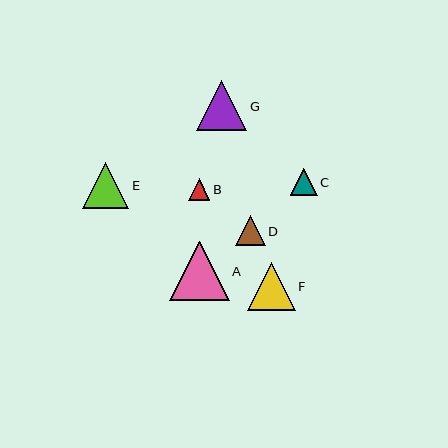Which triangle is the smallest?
Triangle B is the smallest with a size of approximately 21 pixels.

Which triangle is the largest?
Triangle A is the largest with a size of approximately 60 pixels.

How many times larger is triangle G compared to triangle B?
Triangle G is approximately 2.4 times the size of triangle B.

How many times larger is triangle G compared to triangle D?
Triangle G is approximately 1.7 times the size of triangle D.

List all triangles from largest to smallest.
From largest to smallest: A, G, F, E, D, C, B.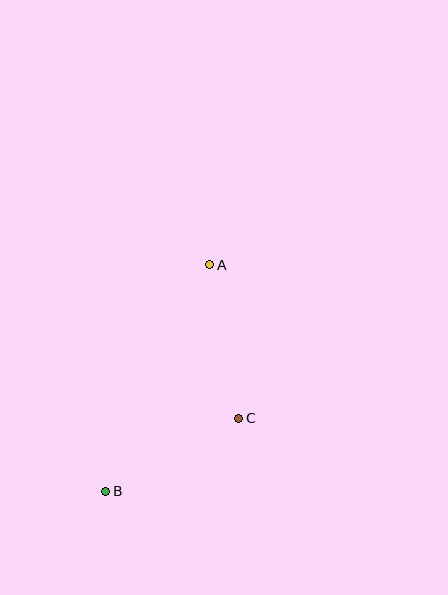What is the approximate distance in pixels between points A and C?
The distance between A and C is approximately 156 pixels.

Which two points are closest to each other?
Points B and C are closest to each other.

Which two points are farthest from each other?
Points A and B are farthest from each other.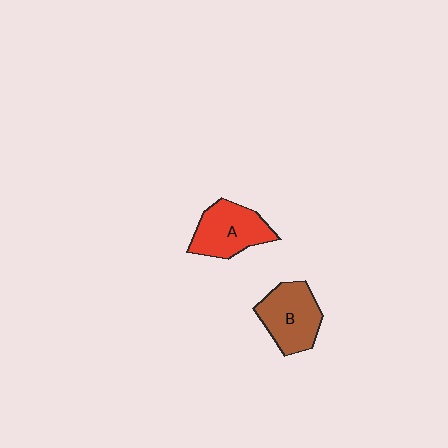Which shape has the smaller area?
Shape A (red).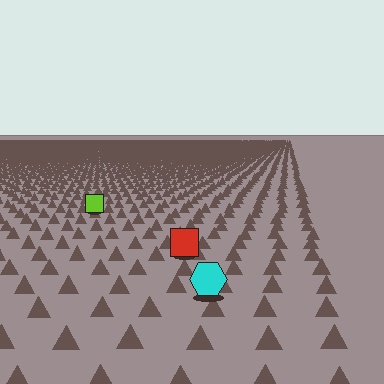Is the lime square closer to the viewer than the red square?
No. The red square is closer — you can tell from the texture gradient: the ground texture is coarser near it.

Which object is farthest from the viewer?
The lime square is farthest from the viewer. It appears smaller and the ground texture around it is denser.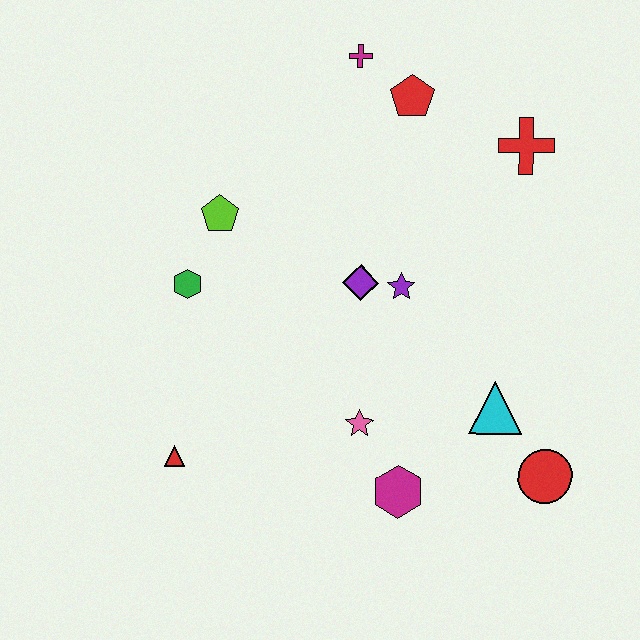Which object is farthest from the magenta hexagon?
The magenta cross is farthest from the magenta hexagon.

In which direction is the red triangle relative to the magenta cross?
The red triangle is below the magenta cross.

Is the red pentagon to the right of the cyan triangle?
No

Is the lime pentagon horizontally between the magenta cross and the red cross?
No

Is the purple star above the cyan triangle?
Yes